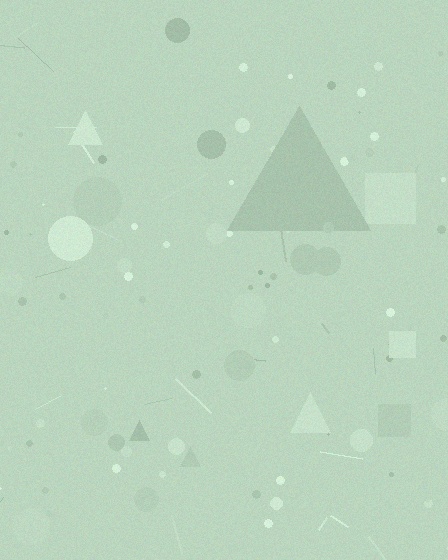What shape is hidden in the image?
A triangle is hidden in the image.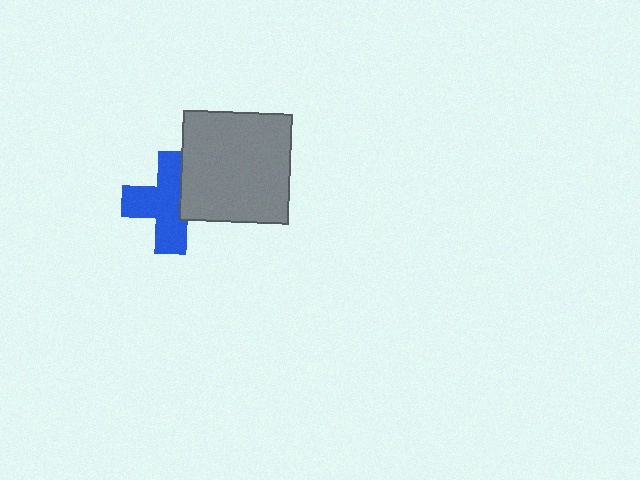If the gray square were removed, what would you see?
You would see the complete blue cross.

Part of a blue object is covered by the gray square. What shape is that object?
It is a cross.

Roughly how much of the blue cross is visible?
Most of it is visible (roughly 68%).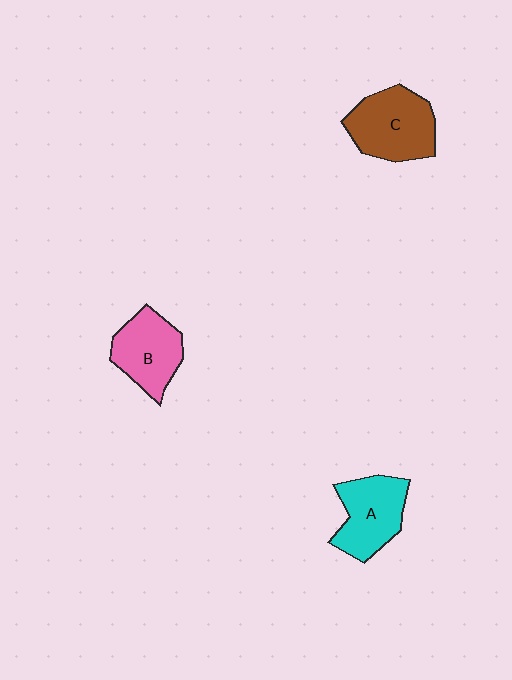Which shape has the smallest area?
Shape B (pink).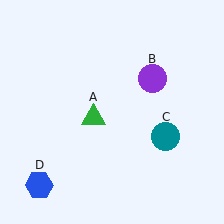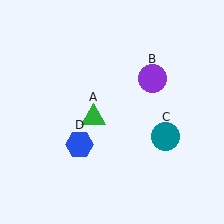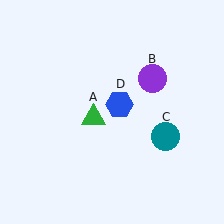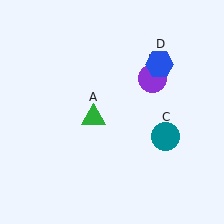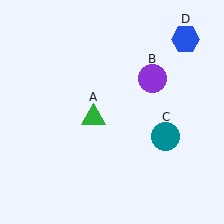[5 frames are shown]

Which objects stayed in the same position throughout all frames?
Green triangle (object A) and purple circle (object B) and teal circle (object C) remained stationary.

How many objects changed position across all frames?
1 object changed position: blue hexagon (object D).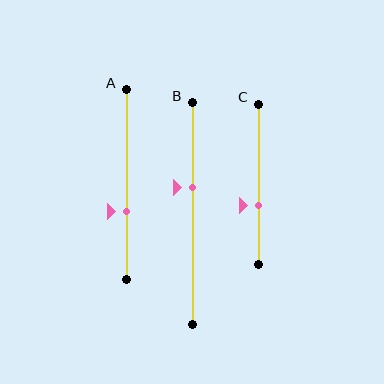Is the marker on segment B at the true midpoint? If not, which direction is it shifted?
No, the marker on segment B is shifted upward by about 12% of the segment length.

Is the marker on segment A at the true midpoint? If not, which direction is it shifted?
No, the marker on segment A is shifted downward by about 14% of the segment length.